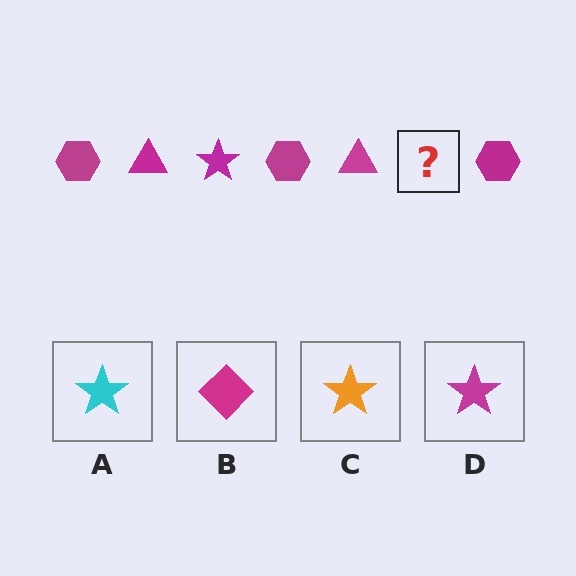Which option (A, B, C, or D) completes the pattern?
D.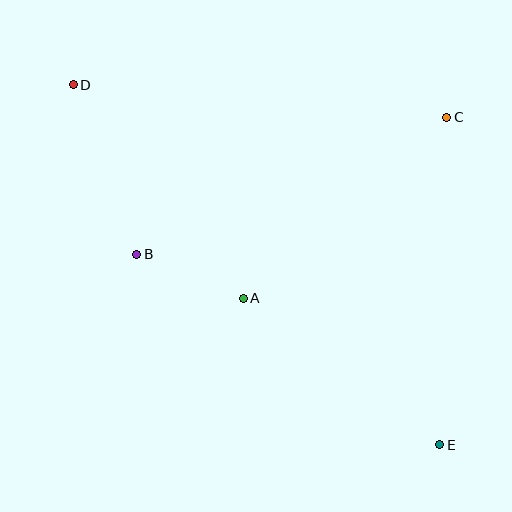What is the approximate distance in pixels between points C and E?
The distance between C and E is approximately 328 pixels.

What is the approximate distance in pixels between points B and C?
The distance between B and C is approximately 339 pixels.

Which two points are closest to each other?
Points A and B are closest to each other.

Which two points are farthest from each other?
Points D and E are farthest from each other.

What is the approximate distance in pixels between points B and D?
The distance between B and D is approximately 181 pixels.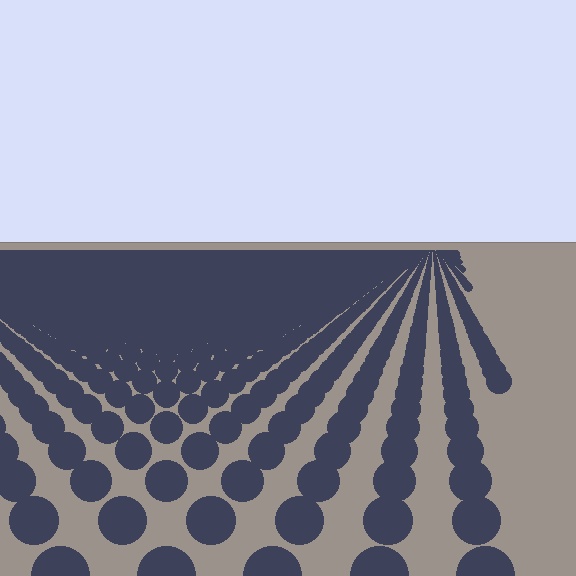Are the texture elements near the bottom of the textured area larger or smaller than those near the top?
Larger. Near the bottom, elements are closer to the viewer and appear at a bigger on-screen size.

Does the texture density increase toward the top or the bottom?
Density increases toward the top.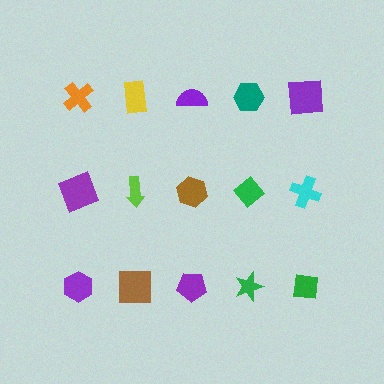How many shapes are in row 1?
5 shapes.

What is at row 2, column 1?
A purple square.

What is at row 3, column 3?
A purple pentagon.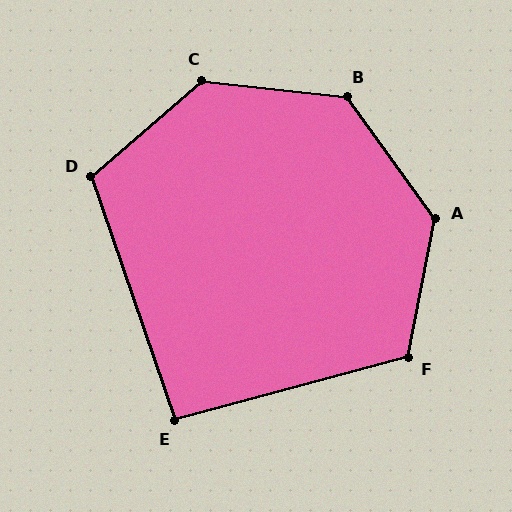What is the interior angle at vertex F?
Approximately 116 degrees (obtuse).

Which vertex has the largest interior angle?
A, at approximately 133 degrees.